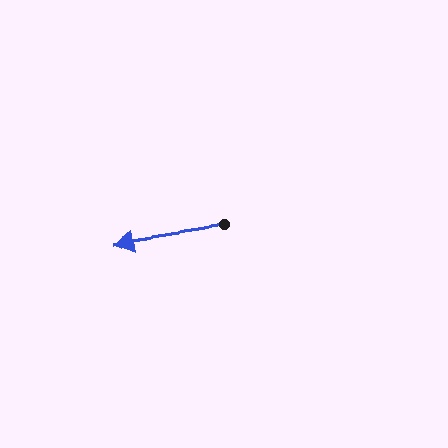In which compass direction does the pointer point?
West.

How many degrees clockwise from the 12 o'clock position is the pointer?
Approximately 261 degrees.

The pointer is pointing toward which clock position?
Roughly 9 o'clock.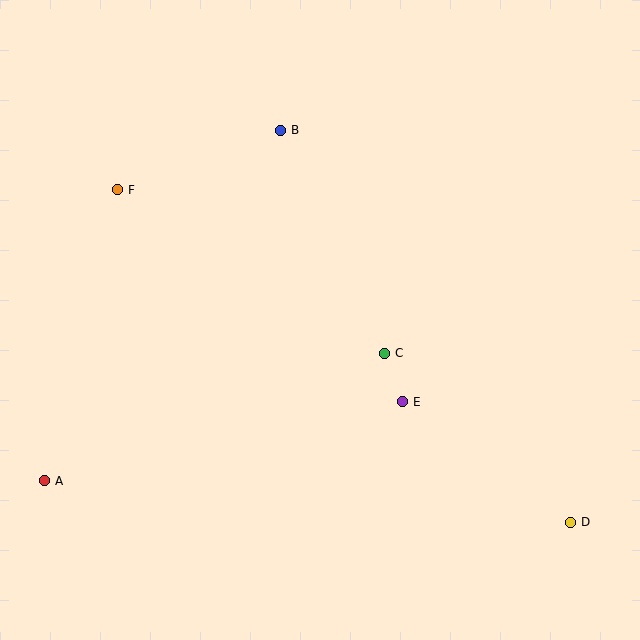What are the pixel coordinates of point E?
Point E is at (402, 402).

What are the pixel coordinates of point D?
Point D is at (570, 522).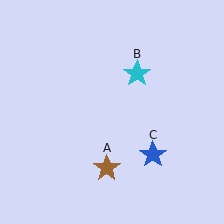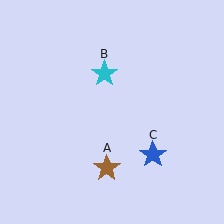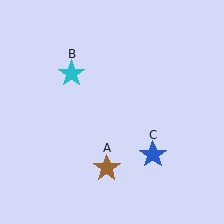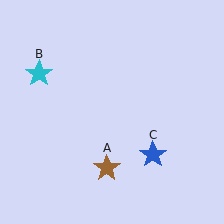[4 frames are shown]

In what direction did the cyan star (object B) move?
The cyan star (object B) moved left.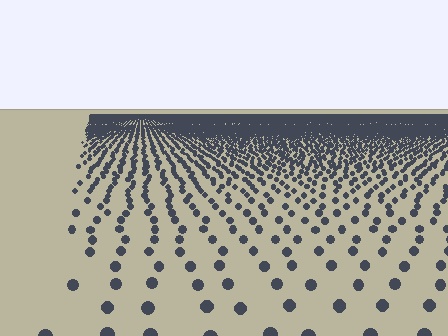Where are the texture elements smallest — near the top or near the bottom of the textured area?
Near the top.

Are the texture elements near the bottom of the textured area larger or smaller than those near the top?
Larger. Near the bottom, elements are closer to the viewer and appear at a bigger on-screen size.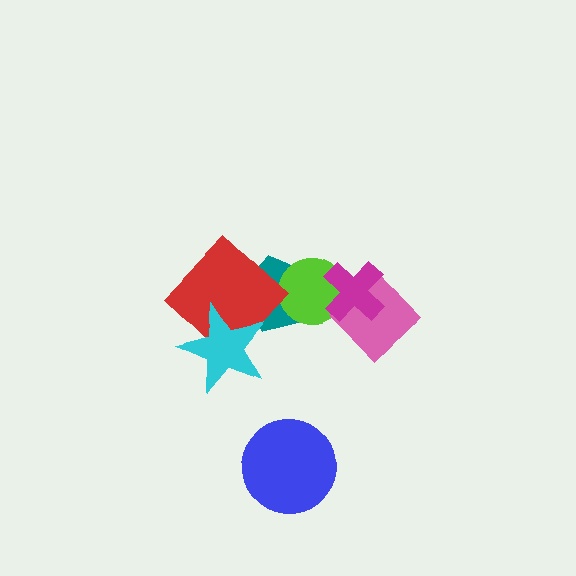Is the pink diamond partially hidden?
Yes, it is partially covered by another shape.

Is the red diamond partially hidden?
Yes, it is partially covered by another shape.